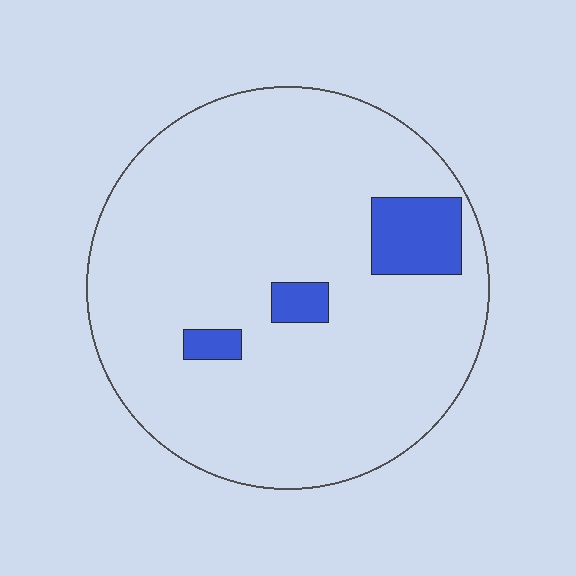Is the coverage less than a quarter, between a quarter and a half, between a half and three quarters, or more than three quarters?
Less than a quarter.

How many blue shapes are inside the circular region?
3.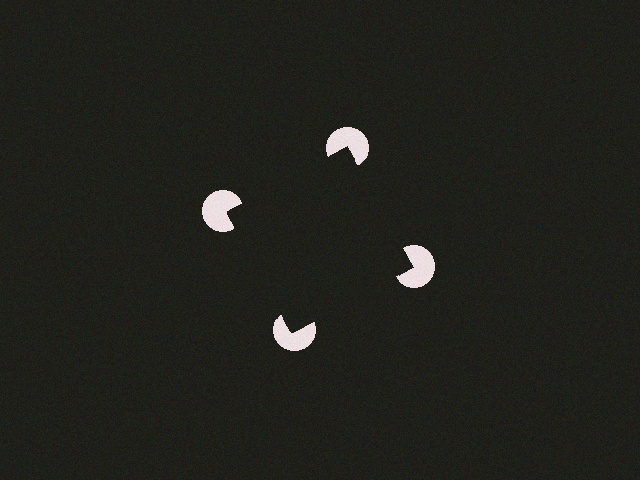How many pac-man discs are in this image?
There are 4 — one at each vertex of the illusory square.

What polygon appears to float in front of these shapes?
An illusory square — its edges are inferred from the aligned wedge cuts in the pac-man discs, not physically drawn.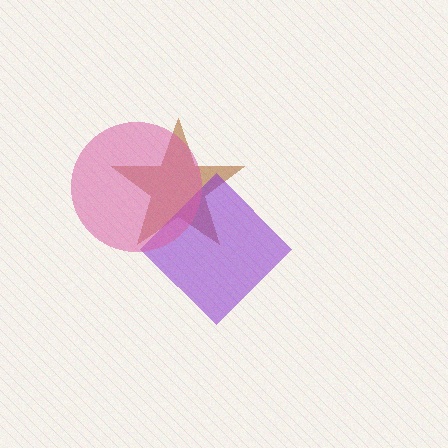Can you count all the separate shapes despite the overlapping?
Yes, there are 3 separate shapes.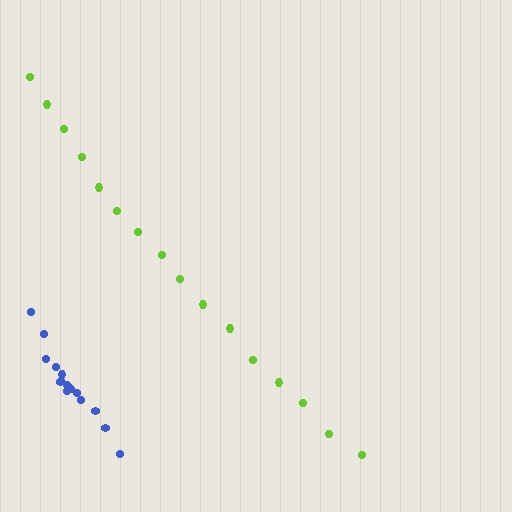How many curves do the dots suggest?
There are 2 distinct paths.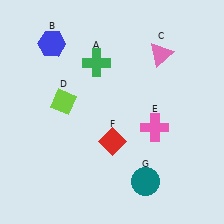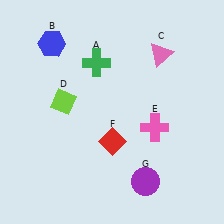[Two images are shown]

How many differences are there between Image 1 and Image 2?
There is 1 difference between the two images.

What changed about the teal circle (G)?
In Image 1, G is teal. In Image 2, it changed to purple.